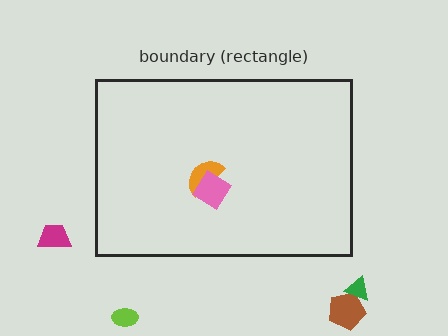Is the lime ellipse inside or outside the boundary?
Outside.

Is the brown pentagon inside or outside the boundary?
Outside.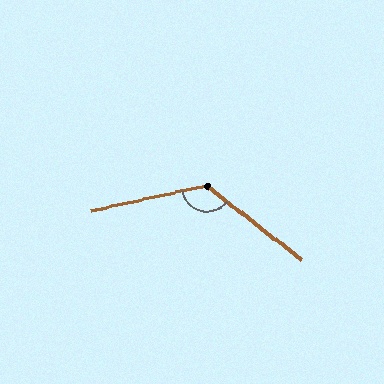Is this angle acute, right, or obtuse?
It is obtuse.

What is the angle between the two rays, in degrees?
Approximately 130 degrees.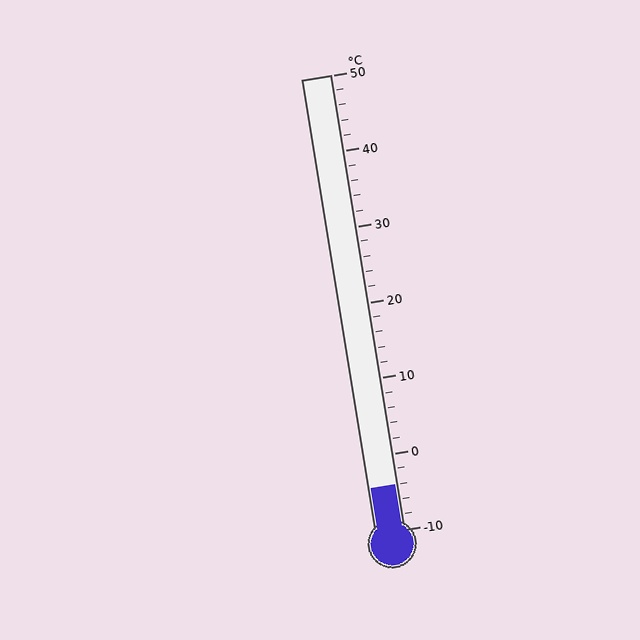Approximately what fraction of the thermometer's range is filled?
The thermometer is filled to approximately 10% of its range.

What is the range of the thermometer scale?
The thermometer scale ranges from -10°C to 50°C.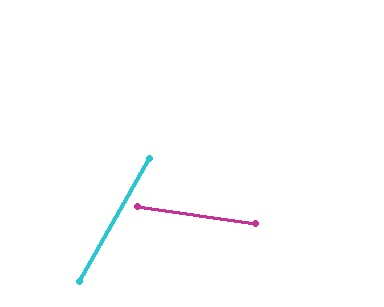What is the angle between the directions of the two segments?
Approximately 68 degrees.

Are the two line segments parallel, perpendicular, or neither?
Neither parallel nor perpendicular — they differ by about 68°.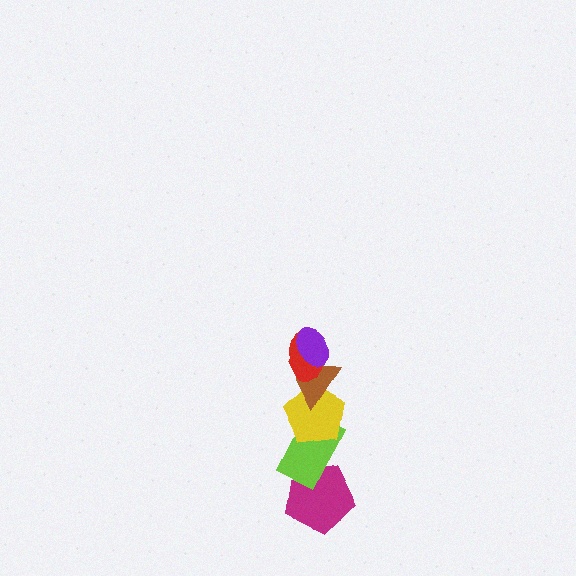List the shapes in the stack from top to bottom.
From top to bottom: the purple ellipse, the red ellipse, the brown triangle, the yellow pentagon, the lime rectangle, the magenta pentagon.